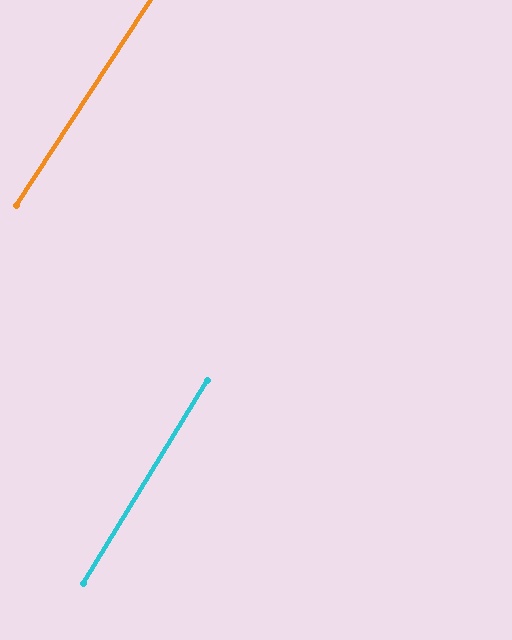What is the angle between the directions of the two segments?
Approximately 2 degrees.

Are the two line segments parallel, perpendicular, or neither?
Parallel — their directions differ by only 1.7°.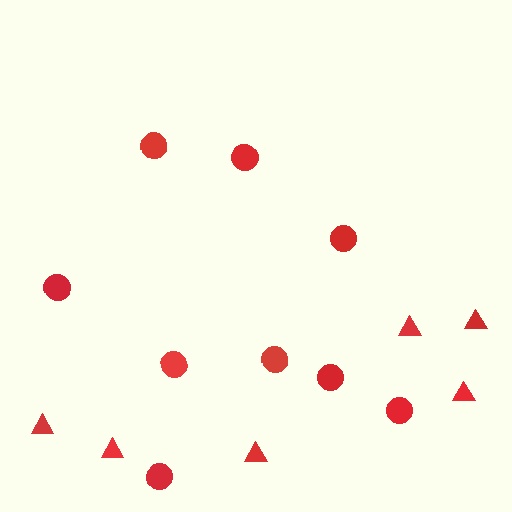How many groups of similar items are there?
There are 2 groups: one group of circles (9) and one group of triangles (6).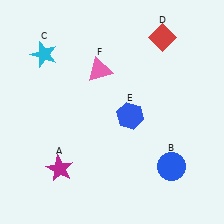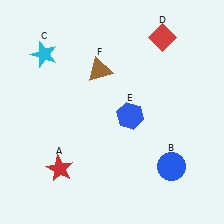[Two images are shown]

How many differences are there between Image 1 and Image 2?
There are 2 differences between the two images.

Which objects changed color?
A changed from magenta to red. F changed from pink to brown.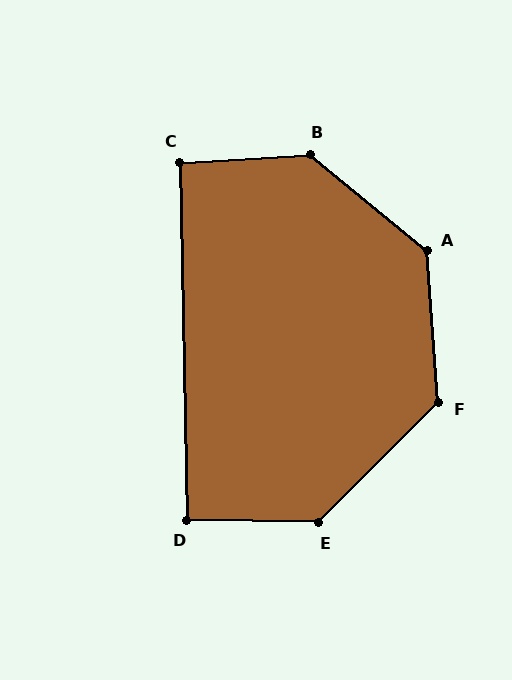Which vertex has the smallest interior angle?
D, at approximately 92 degrees.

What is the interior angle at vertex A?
Approximately 134 degrees (obtuse).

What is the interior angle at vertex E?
Approximately 134 degrees (obtuse).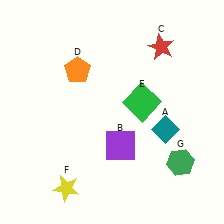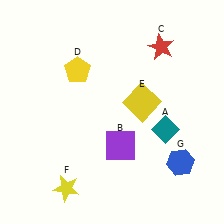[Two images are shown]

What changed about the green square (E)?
In Image 1, E is green. In Image 2, it changed to yellow.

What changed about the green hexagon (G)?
In Image 1, G is green. In Image 2, it changed to blue.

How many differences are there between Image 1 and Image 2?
There are 3 differences between the two images.